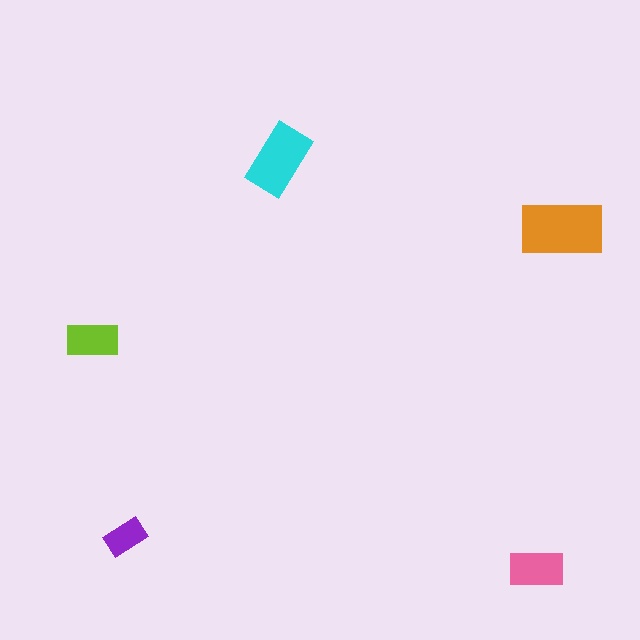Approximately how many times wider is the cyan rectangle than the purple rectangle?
About 1.5 times wider.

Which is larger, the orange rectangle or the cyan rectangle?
The orange one.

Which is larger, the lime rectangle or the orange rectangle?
The orange one.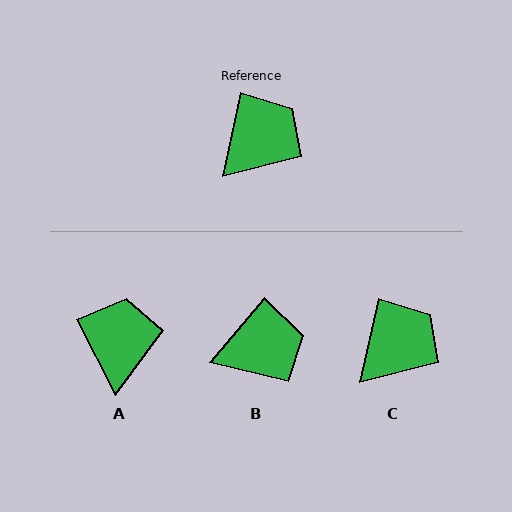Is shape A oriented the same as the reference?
No, it is off by about 39 degrees.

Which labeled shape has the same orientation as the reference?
C.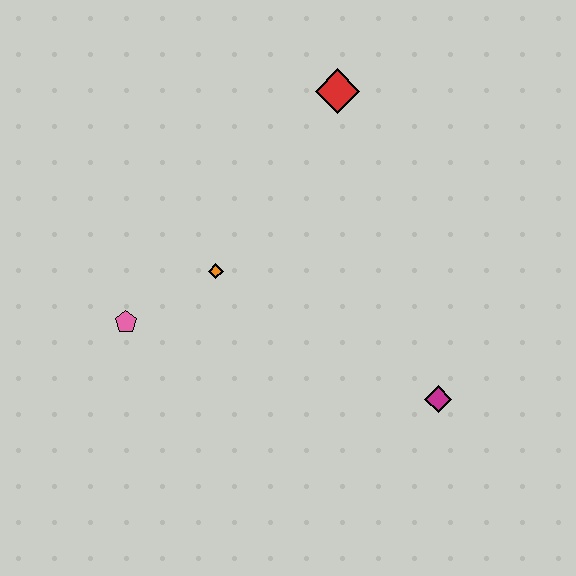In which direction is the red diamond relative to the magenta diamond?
The red diamond is above the magenta diamond.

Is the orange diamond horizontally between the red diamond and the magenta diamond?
No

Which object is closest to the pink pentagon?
The orange diamond is closest to the pink pentagon.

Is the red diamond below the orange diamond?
No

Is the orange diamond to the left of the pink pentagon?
No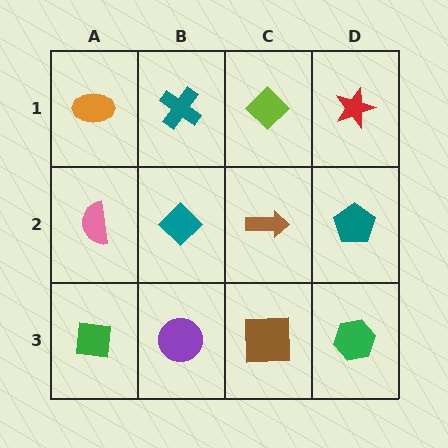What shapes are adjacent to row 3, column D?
A teal pentagon (row 2, column D), a brown square (row 3, column C).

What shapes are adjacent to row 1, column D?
A teal pentagon (row 2, column D), a lime diamond (row 1, column C).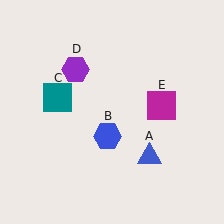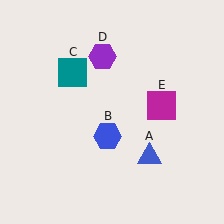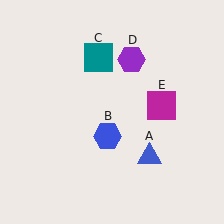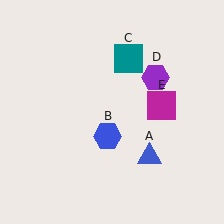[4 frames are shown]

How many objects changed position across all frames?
2 objects changed position: teal square (object C), purple hexagon (object D).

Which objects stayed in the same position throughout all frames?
Blue triangle (object A) and blue hexagon (object B) and magenta square (object E) remained stationary.